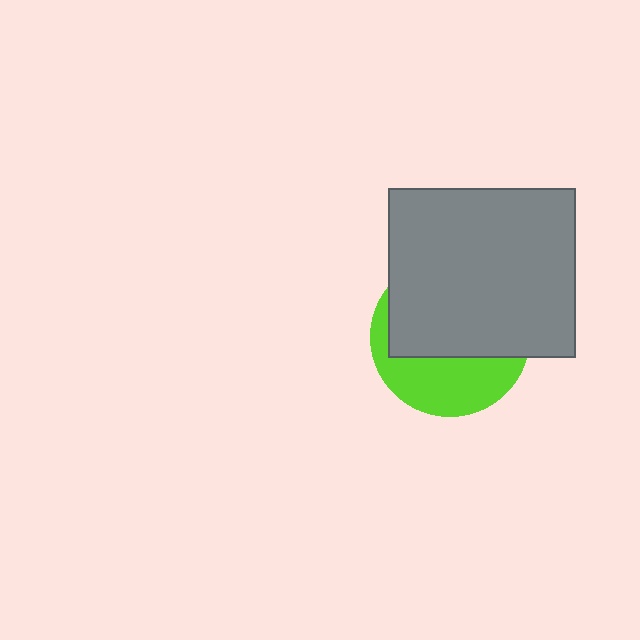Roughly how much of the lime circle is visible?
A small part of it is visible (roughly 39%).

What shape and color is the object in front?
The object in front is a gray rectangle.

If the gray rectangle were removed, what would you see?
You would see the complete lime circle.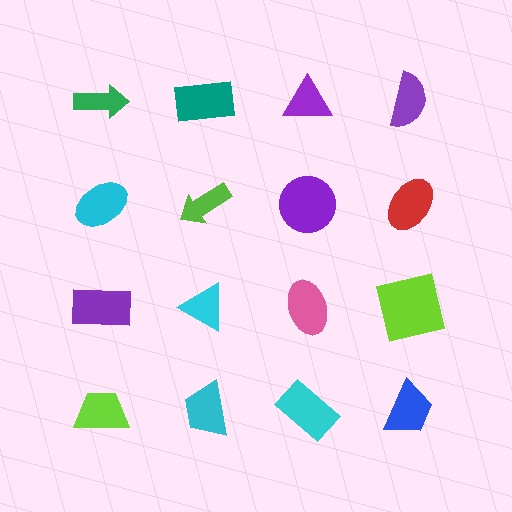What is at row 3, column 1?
A purple rectangle.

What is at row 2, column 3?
A purple circle.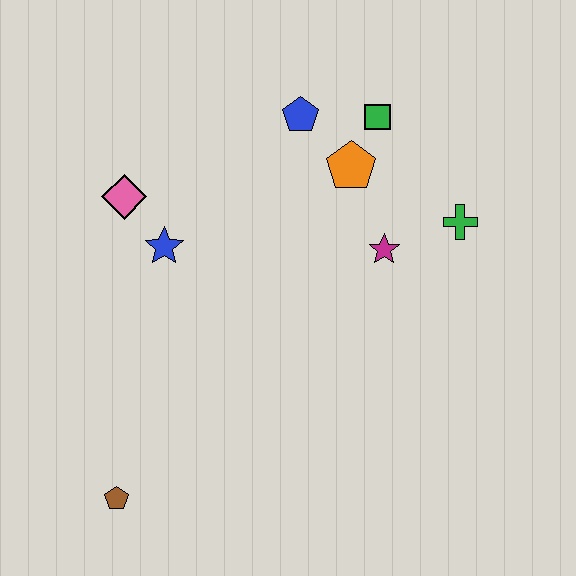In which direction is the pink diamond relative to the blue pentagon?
The pink diamond is to the left of the blue pentagon.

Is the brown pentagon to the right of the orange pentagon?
No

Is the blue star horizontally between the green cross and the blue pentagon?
No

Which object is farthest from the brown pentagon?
The green square is farthest from the brown pentagon.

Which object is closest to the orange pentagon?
The green square is closest to the orange pentagon.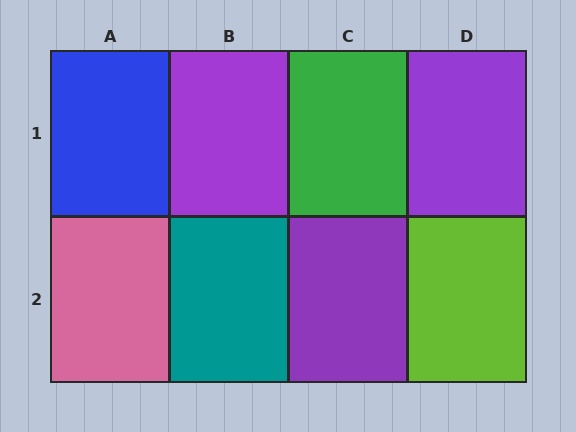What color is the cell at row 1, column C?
Green.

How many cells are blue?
1 cell is blue.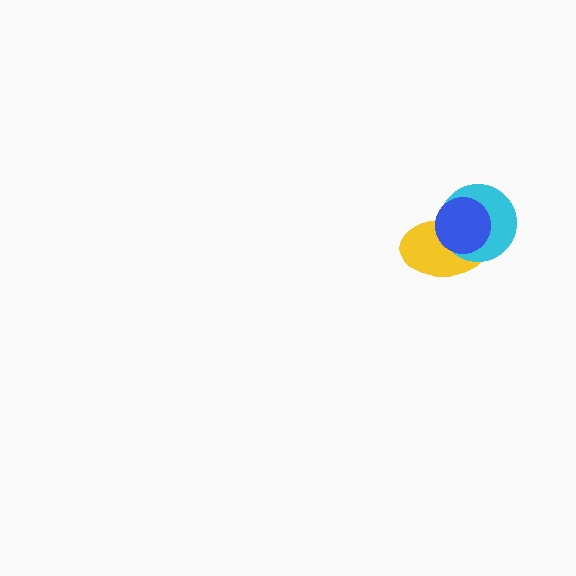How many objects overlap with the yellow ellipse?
2 objects overlap with the yellow ellipse.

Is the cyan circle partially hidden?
Yes, it is partially covered by another shape.